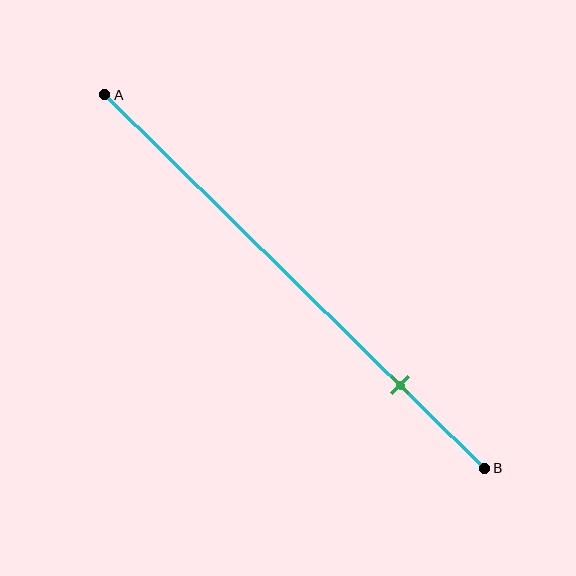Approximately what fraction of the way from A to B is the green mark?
The green mark is approximately 80% of the way from A to B.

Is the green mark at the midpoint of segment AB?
No, the mark is at about 80% from A, not at the 50% midpoint.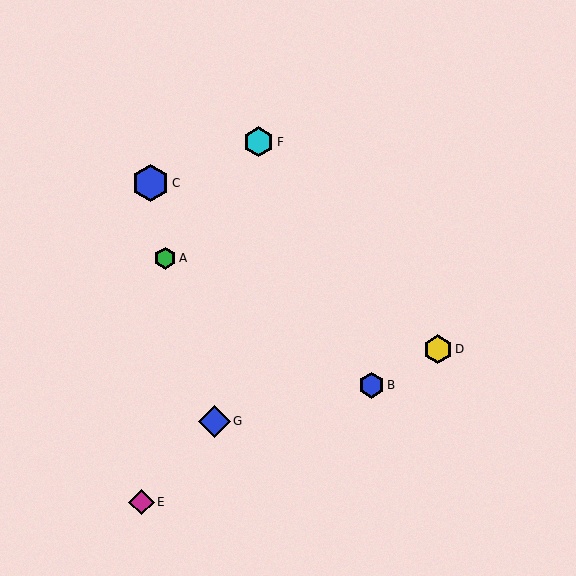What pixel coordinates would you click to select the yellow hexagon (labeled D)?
Click at (438, 349) to select the yellow hexagon D.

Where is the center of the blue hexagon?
The center of the blue hexagon is at (151, 183).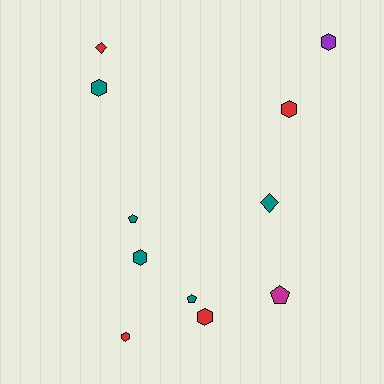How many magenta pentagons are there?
There is 1 magenta pentagon.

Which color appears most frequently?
Teal, with 5 objects.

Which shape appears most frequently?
Hexagon, with 6 objects.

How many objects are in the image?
There are 11 objects.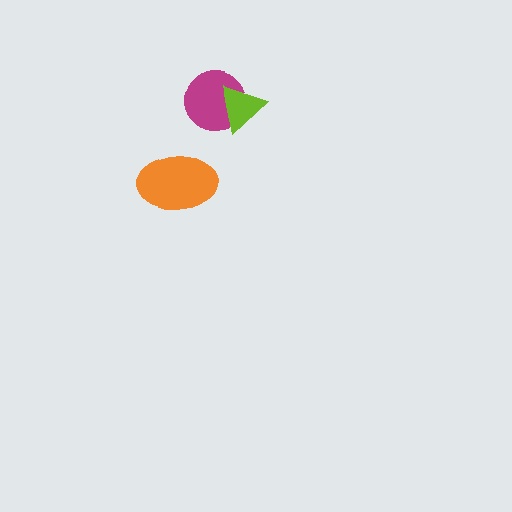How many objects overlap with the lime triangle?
1 object overlaps with the lime triangle.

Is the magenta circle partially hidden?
Yes, it is partially covered by another shape.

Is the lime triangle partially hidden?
No, no other shape covers it.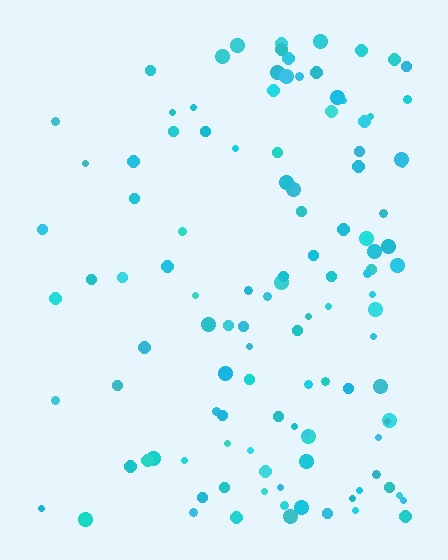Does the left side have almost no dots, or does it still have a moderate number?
Still a moderate number, just noticeably fewer than the right.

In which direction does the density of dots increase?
From left to right, with the right side densest.